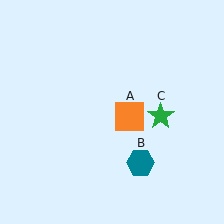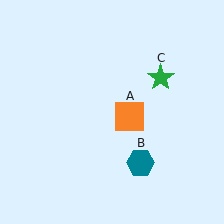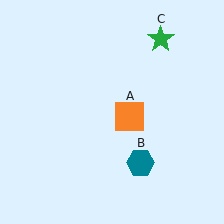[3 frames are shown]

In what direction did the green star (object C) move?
The green star (object C) moved up.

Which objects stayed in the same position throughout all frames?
Orange square (object A) and teal hexagon (object B) remained stationary.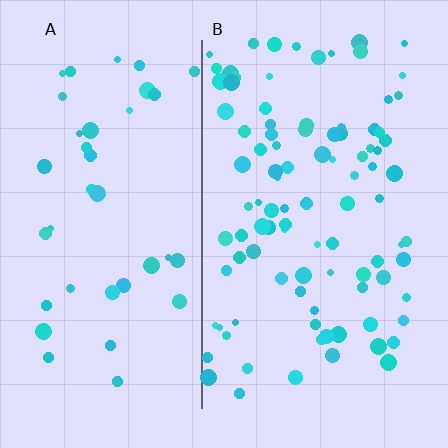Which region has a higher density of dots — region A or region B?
B (the right).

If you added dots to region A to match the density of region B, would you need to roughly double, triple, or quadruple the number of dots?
Approximately triple.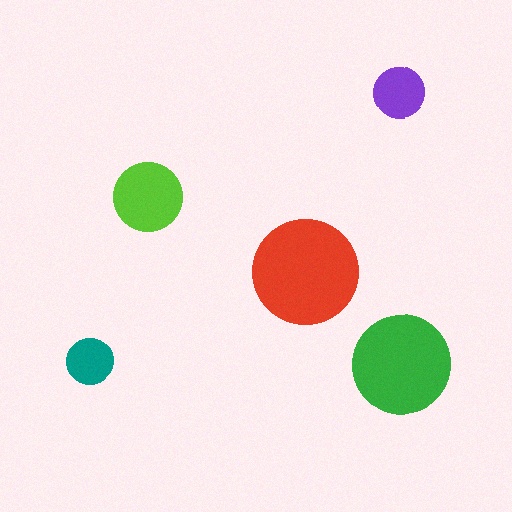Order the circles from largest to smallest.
the red one, the green one, the lime one, the purple one, the teal one.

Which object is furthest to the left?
The teal circle is leftmost.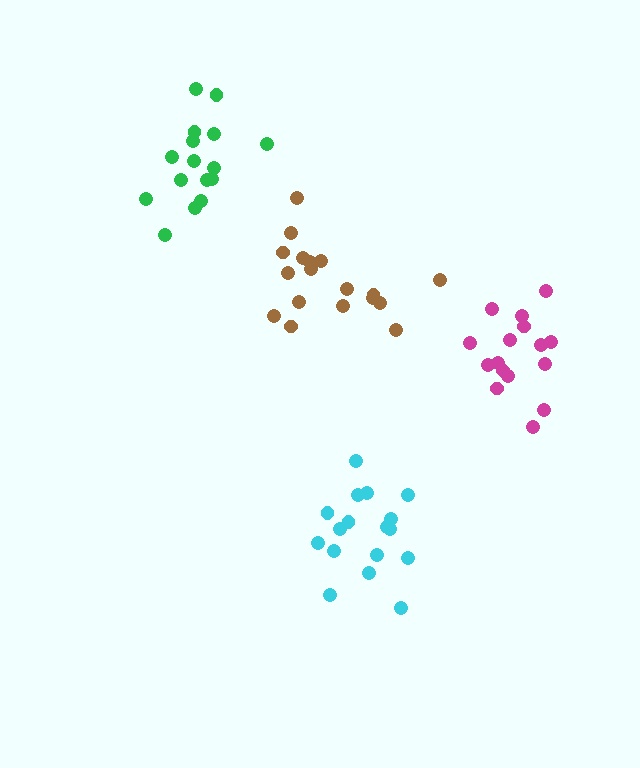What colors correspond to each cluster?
The clusters are colored: brown, cyan, magenta, green.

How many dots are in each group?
Group 1: 18 dots, Group 2: 17 dots, Group 3: 16 dots, Group 4: 16 dots (67 total).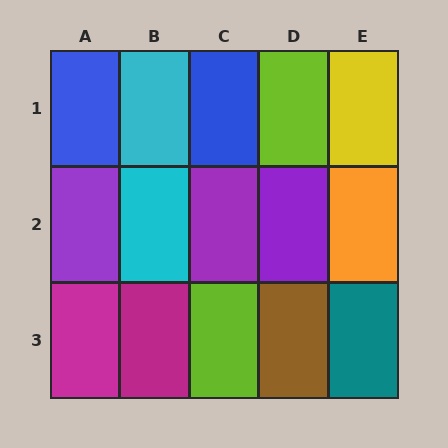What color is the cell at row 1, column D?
Lime.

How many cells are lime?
2 cells are lime.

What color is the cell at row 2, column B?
Cyan.